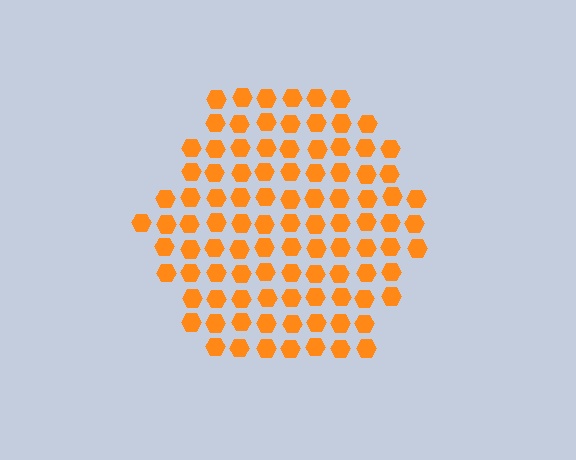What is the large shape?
The large shape is a hexagon.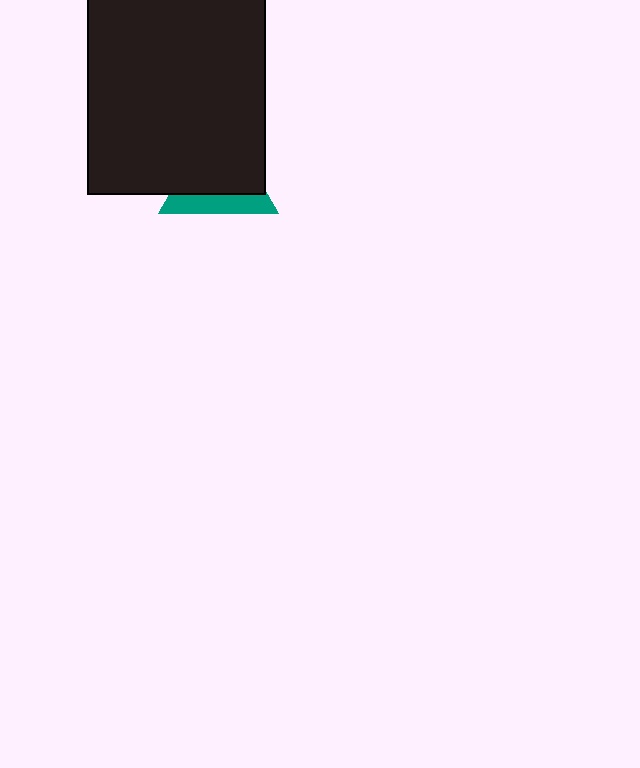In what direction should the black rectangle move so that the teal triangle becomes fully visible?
The black rectangle should move up. That is the shortest direction to clear the overlap and leave the teal triangle fully visible.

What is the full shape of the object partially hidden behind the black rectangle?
The partially hidden object is a teal triangle.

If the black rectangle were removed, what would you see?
You would see the complete teal triangle.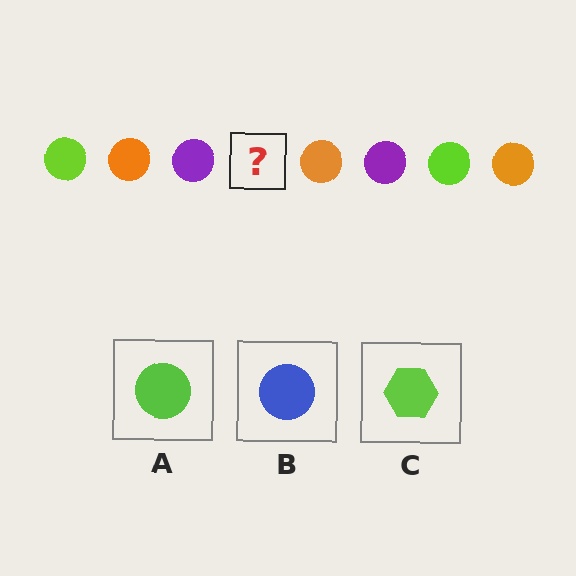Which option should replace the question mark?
Option A.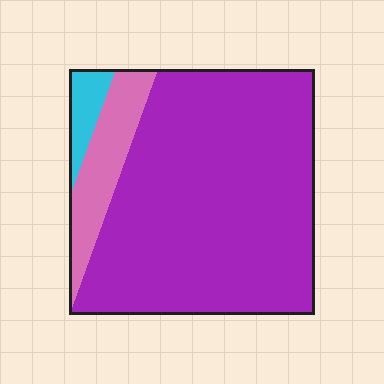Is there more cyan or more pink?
Pink.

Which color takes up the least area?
Cyan, at roughly 5%.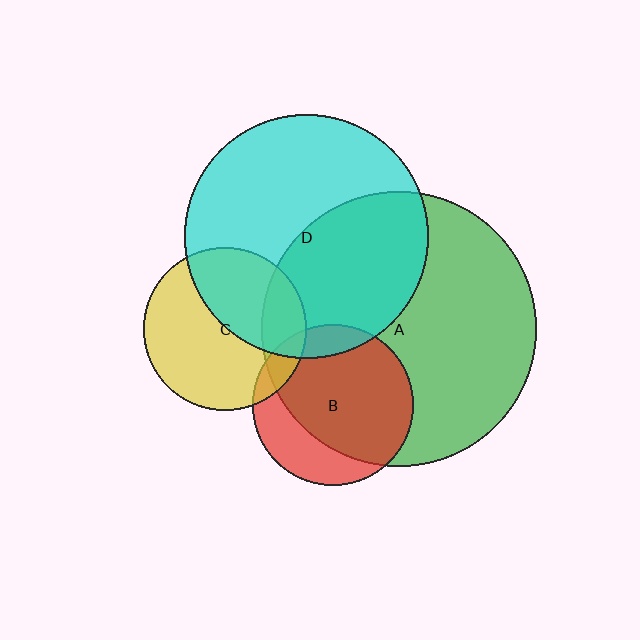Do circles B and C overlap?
Yes.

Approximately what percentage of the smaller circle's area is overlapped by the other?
Approximately 10%.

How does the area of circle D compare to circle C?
Approximately 2.2 times.